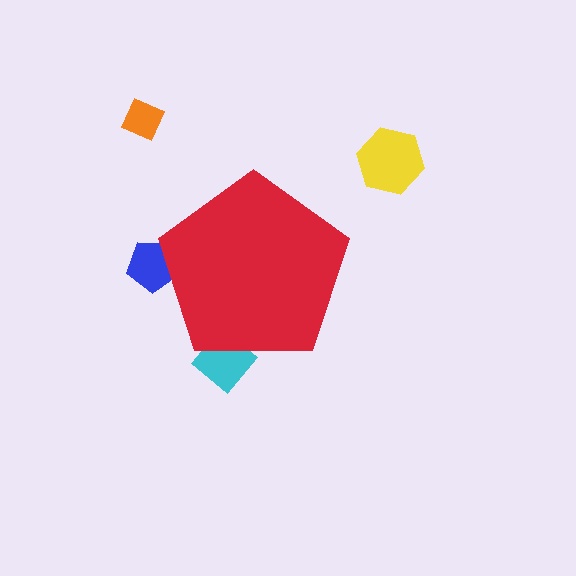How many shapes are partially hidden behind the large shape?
2 shapes are partially hidden.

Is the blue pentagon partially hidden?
Yes, the blue pentagon is partially hidden behind the red pentagon.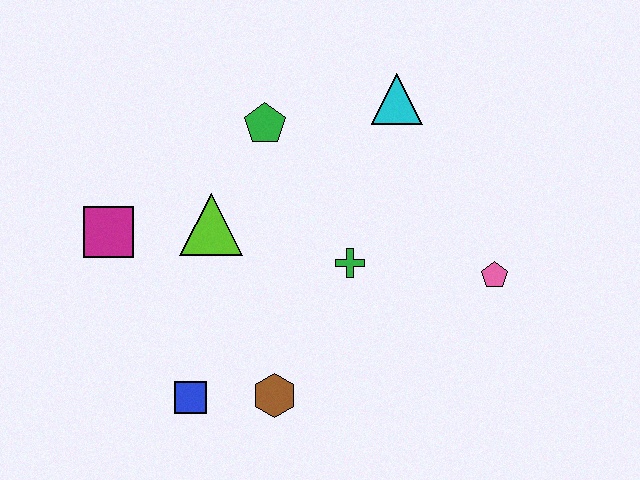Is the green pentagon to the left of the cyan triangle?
Yes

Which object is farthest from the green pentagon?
The blue square is farthest from the green pentagon.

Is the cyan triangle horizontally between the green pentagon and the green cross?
No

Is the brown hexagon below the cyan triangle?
Yes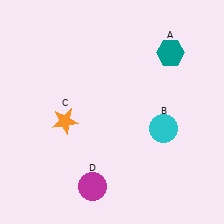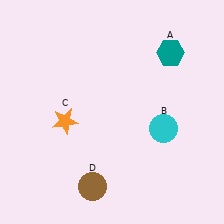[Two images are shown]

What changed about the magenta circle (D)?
In Image 1, D is magenta. In Image 2, it changed to brown.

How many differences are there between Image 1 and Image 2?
There is 1 difference between the two images.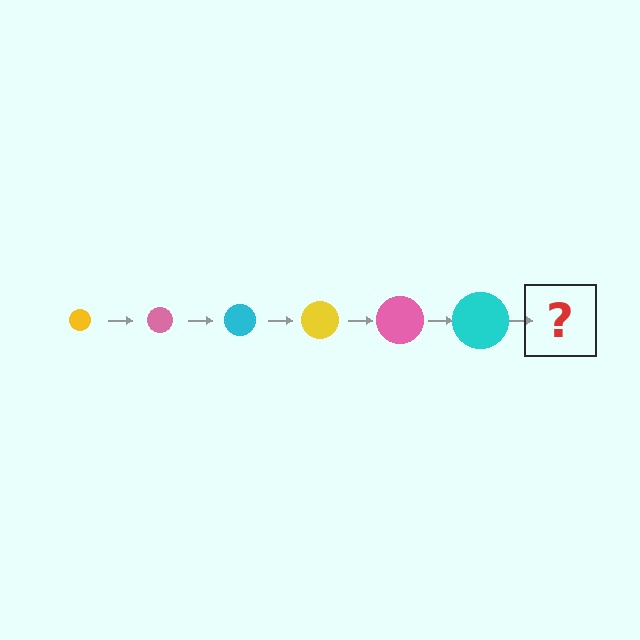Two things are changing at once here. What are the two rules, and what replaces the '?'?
The two rules are that the circle grows larger each step and the color cycles through yellow, pink, and cyan. The '?' should be a yellow circle, larger than the previous one.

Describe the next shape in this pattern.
It should be a yellow circle, larger than the previous one.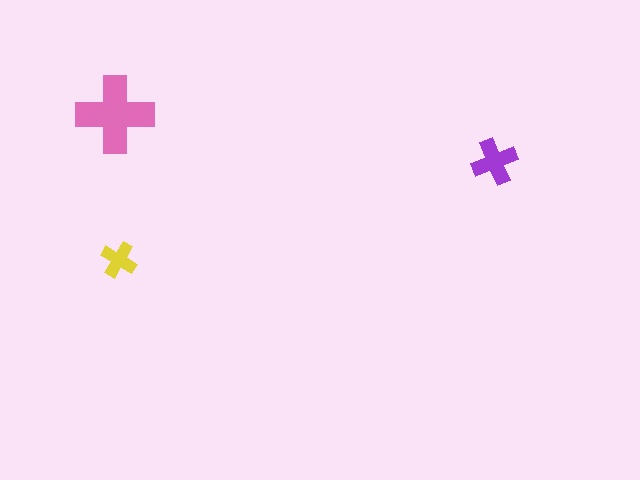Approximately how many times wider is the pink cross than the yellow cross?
About 2 times wider.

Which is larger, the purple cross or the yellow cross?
The purple one.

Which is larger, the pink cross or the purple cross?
The pink one.